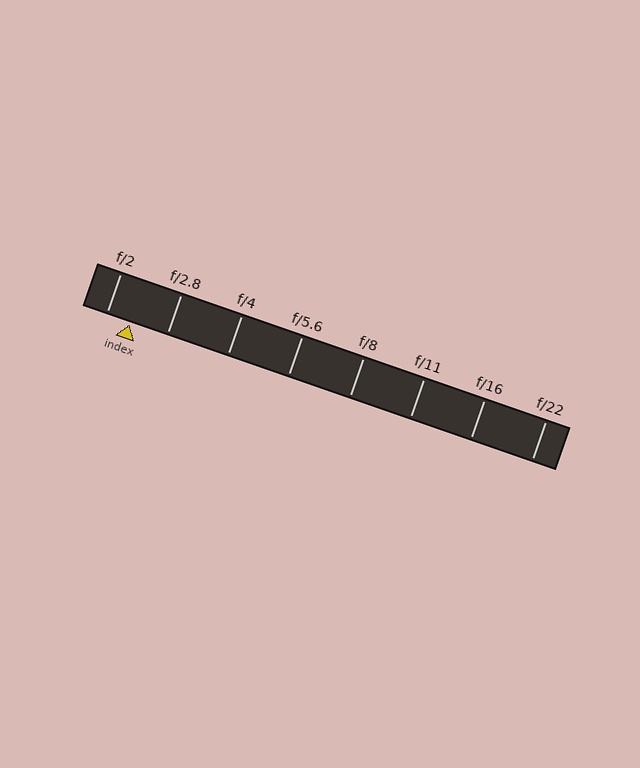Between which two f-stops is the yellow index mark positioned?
The index mark is between f/2 and f/2.8.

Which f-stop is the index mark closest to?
The index mark is closest to f/2.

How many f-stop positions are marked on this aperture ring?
There are 8 f-stop positions marked.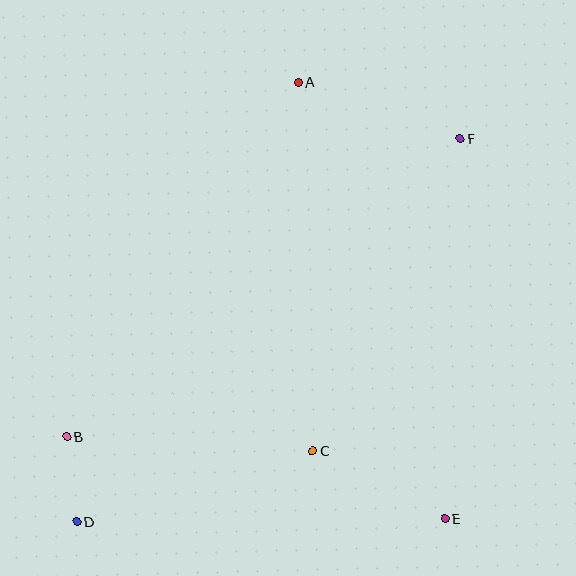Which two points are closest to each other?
Points B and D are closest to each other.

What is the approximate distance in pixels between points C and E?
The distance between C and E is approximately 148 pixels.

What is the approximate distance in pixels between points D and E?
The distance between D and E is approximately 368 pixels.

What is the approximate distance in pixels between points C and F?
The distance between C and F is approximately 346 pixels.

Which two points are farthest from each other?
Points D and F are farthest from each other.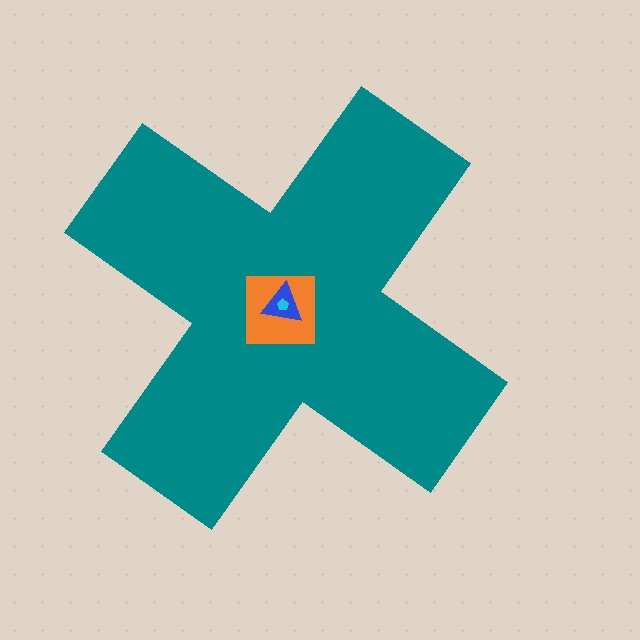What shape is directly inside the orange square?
The blue triangle.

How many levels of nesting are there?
4.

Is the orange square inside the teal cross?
Yes.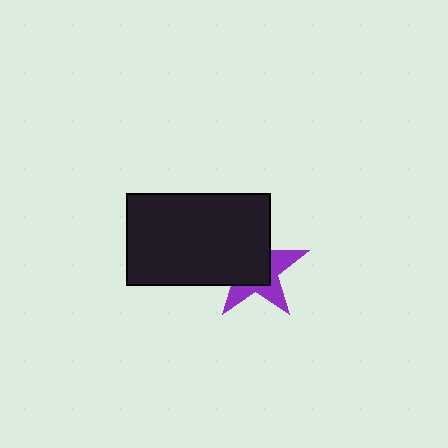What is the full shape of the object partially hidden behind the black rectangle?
The partially hidden object is a purple star.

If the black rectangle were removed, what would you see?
You would see the complete purple star.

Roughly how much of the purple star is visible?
A small part of it is visible (roughly 41%).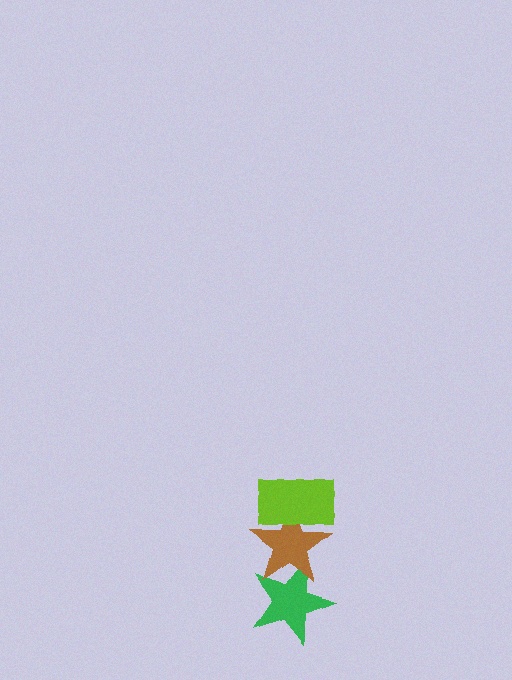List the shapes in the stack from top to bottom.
From top to bottom: the lime rectangle, the brown star, the green star.